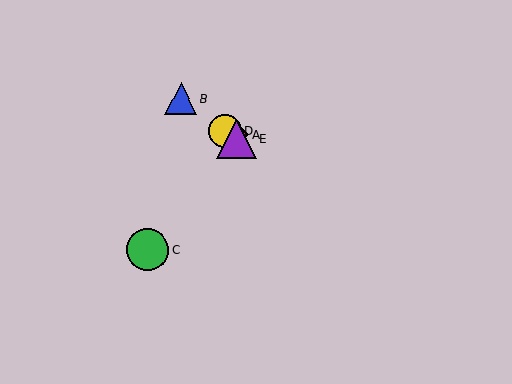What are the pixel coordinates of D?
Object D is at (225, 131).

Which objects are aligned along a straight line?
Objects A, B, D, E are aligned along a straight line.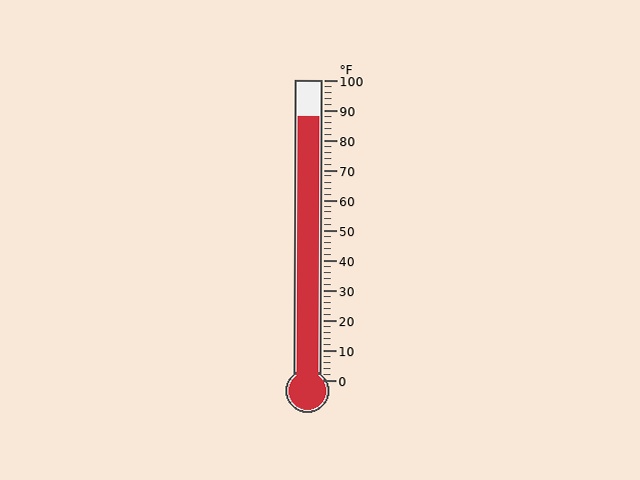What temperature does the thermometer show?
The thermometer shows approximately 88°F.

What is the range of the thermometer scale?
The thermometer scale ranges from 0°F to 100°F.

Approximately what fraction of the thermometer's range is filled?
The thermometer is filled to approximately 90% of its range.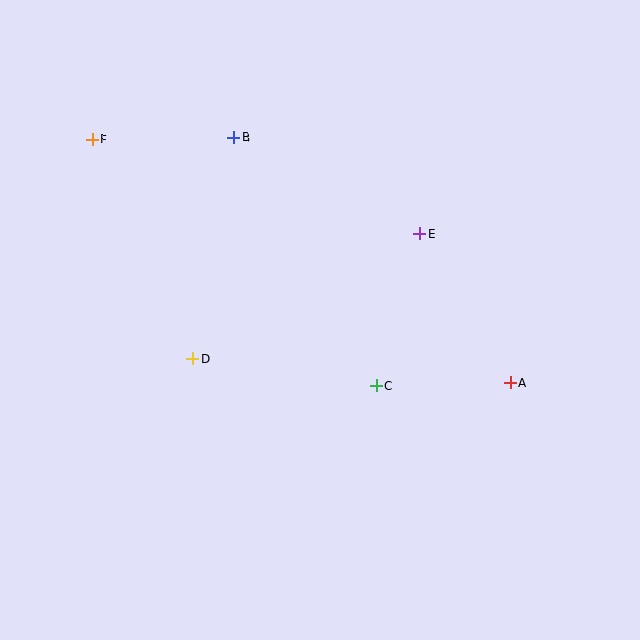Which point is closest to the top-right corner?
Point E is closest to the top-right corner.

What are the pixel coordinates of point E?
Point E is at (419, 233).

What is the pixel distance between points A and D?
The distance between A and D is 318 pixels.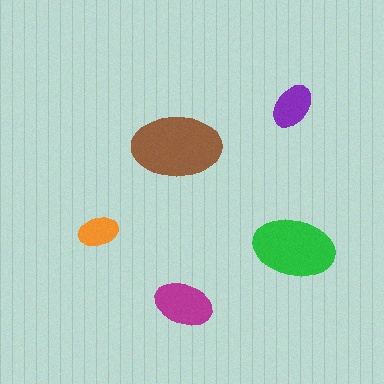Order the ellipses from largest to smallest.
the brown one, the green one, the magenta one, the purple one, the orange one.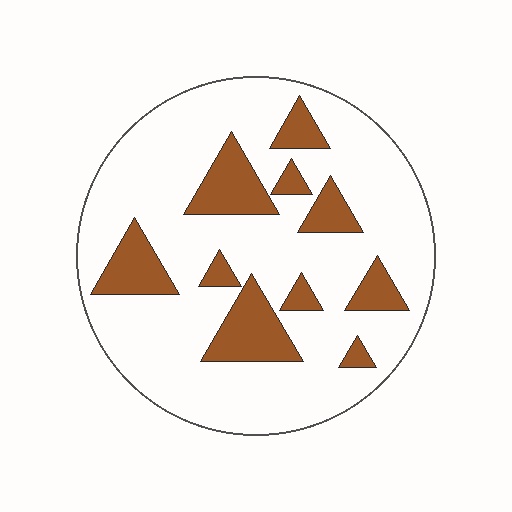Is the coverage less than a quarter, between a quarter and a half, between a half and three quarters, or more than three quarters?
Less than a quarter.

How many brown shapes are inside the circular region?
10.